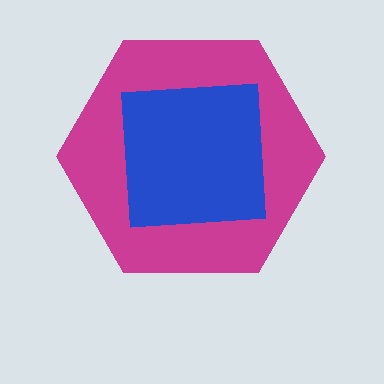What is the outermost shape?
The magenta hexagon.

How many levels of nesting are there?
2.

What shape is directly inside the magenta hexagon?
The blue square.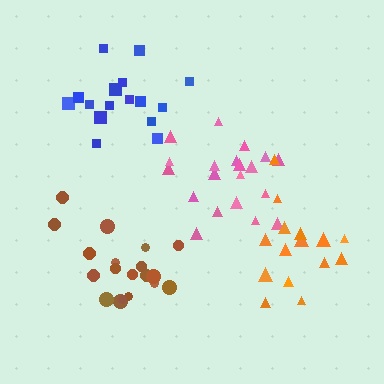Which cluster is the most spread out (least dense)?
Orange.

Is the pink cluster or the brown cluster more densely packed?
Brown.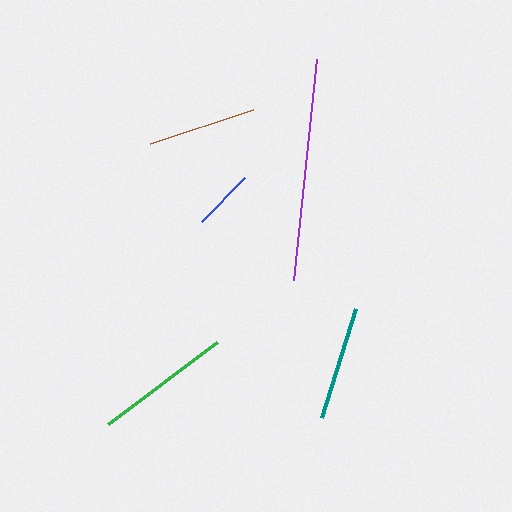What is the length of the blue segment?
The blue segment is approximately 62 pixels long.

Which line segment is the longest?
The purple line is the longest at approximately 222 pixels.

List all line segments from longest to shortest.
From longest to shortest: purple, green, teal, brown, blue.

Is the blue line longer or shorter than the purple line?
The purple line is longer than the blue line.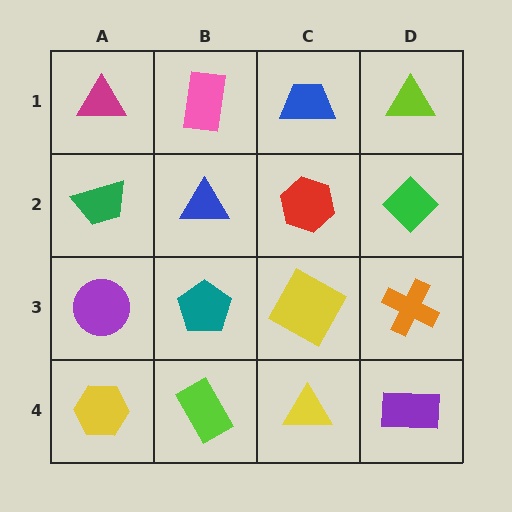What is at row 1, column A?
A magenta triangle.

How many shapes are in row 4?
4 shapes.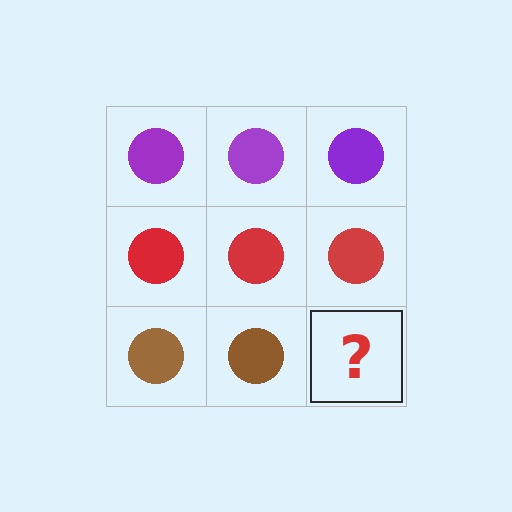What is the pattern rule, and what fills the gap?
The rule is that each row has a consistent color. The gap should be filled with a brown circle.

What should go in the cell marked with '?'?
The missing cell should contain a brown circle.